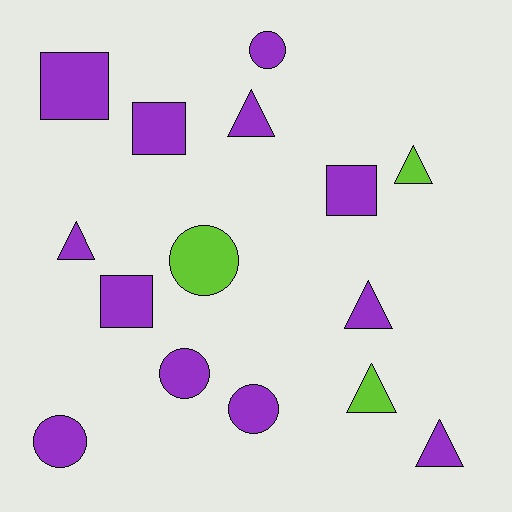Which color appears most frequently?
Purple, with 12 objects.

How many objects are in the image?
There are 15 objects.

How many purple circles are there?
There are 4 purple circles.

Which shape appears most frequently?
Triangle, with 6 objects.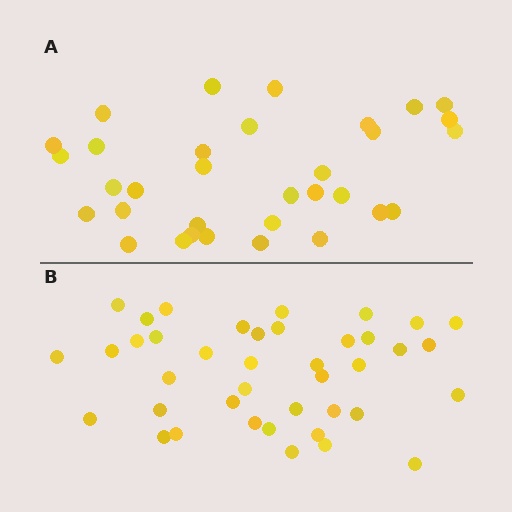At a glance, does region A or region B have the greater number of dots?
Region B (the bottom region) has more dots.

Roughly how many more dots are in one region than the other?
Region B has roughly 8 or so more dots than region A.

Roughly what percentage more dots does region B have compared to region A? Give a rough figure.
About 20% more.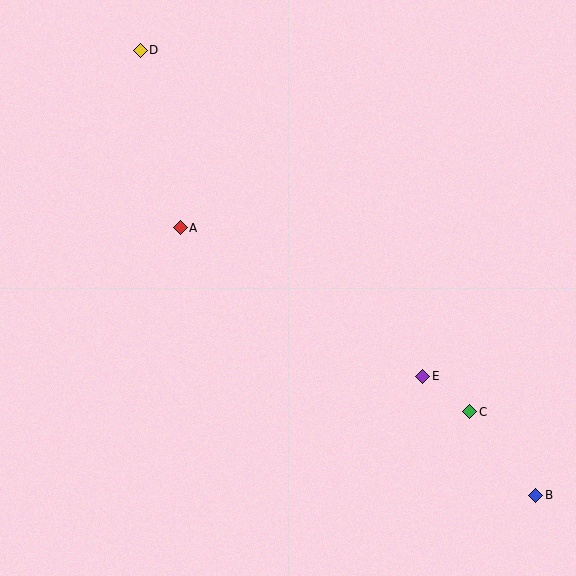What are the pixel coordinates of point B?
Point B is at (536, 495).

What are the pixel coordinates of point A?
Point A is at (180, 228).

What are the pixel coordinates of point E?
Point E is at (423, 376).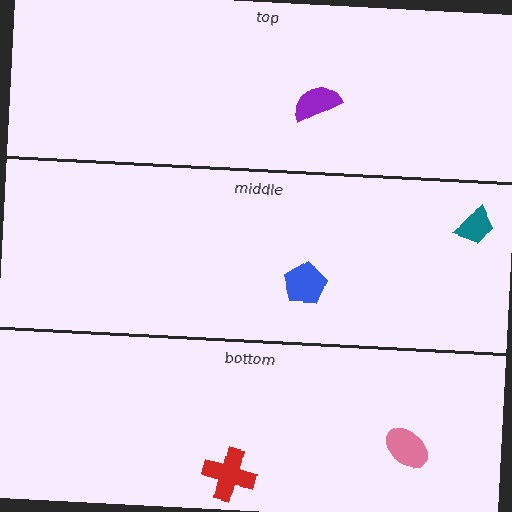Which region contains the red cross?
The bottom region.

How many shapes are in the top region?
1.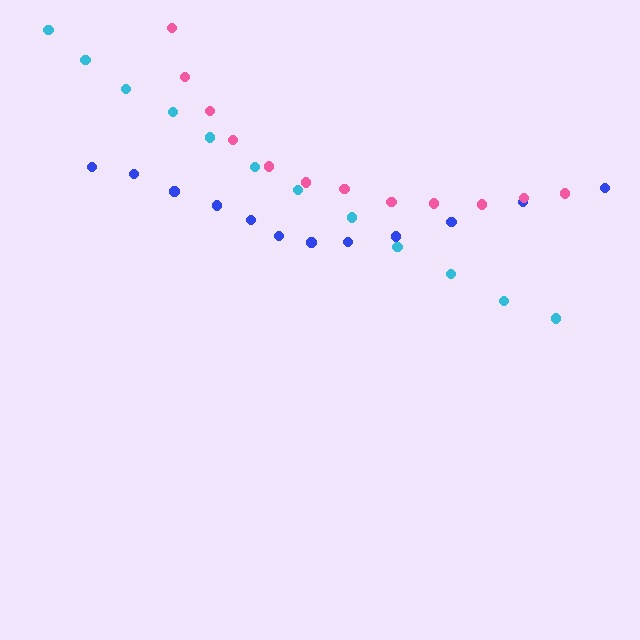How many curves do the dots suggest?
There are 3 distinct paths.